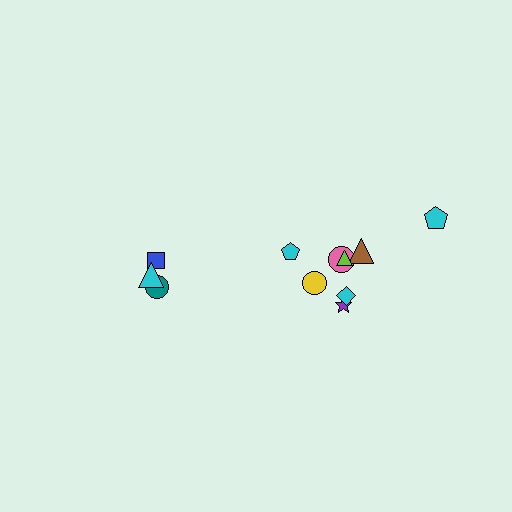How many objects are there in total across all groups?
There are 11 objects.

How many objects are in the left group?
There are 3 objects.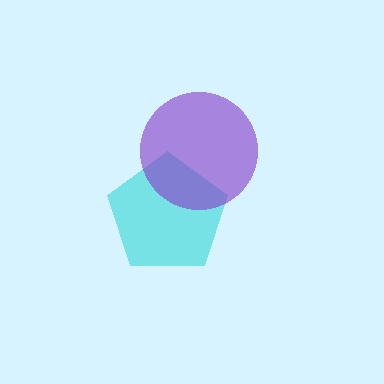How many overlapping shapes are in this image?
There are 2 overlapping shapes in the image.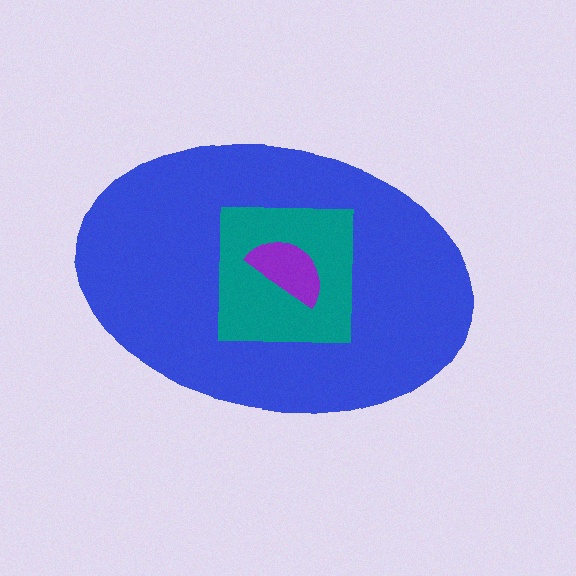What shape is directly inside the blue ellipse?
The teal square.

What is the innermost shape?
The purple semicircle.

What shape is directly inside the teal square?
The purple semicircle.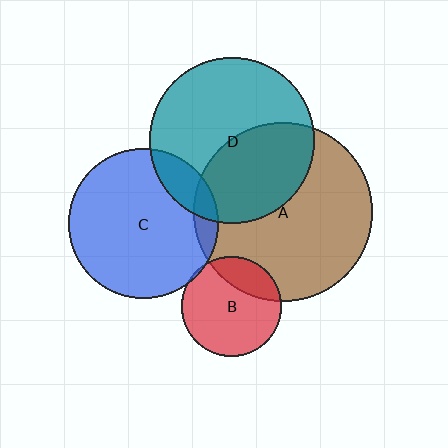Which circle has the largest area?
Circle A (brown).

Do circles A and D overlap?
Yes.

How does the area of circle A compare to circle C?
Approximately 1.4 times.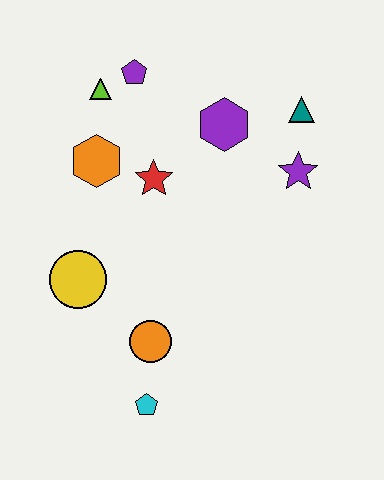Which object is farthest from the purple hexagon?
The cyan pentagon is farthest from the purple hexagon.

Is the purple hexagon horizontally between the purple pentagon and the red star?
No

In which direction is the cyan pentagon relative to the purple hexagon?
The cyan pentagon is below the purple hexagon.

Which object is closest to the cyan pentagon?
The orange circle is closest to the cyan pentagon.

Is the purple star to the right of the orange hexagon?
Yes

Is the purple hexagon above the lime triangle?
No